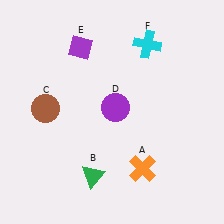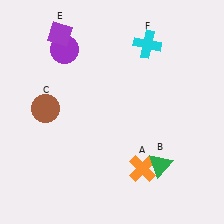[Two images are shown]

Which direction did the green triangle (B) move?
The green triangle (B) moved right.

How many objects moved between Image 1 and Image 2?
3 objects moved between the two images.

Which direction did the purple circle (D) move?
The purple circle (D) moved up.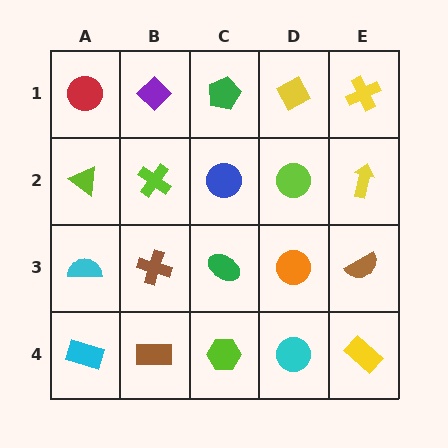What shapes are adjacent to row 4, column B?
A brown cross (row 3, column B), a cyan rectangle (row 4, column A), a lime hexagon (row 4, column C).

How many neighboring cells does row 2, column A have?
3.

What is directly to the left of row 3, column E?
An orange circle.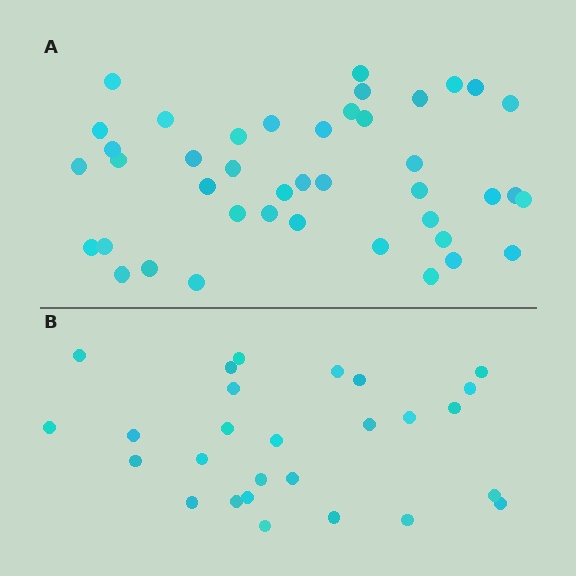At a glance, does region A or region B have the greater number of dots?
Region A (the top region) has more dots.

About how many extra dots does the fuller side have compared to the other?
Region A has approximately 15 more dots than region B.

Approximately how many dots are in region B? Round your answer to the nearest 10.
About 30 dots. (The exact count is 27, which rounds to 30.)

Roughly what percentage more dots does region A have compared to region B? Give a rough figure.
About 55% more.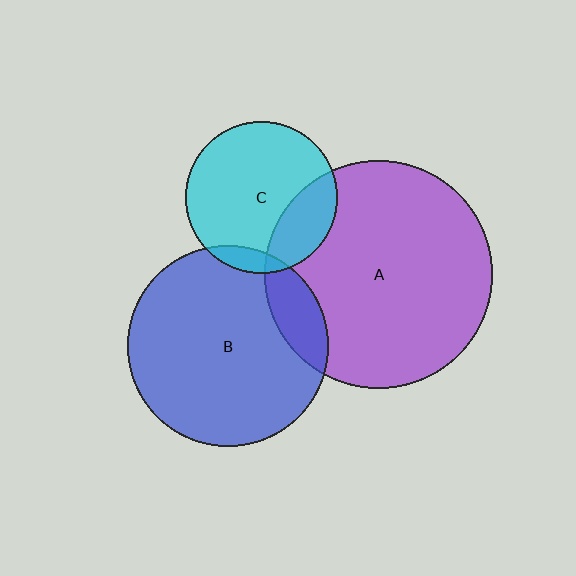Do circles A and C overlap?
Yes.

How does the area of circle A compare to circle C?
Approximately 2.3 times.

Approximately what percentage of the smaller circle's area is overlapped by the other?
Approximately 25%.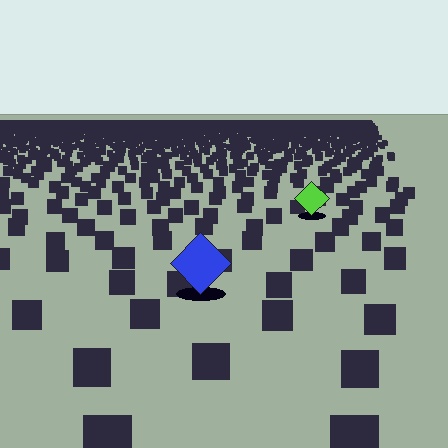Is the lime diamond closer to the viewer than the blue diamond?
No. The blue diamond is closer — you can tell from the texture gradient: the ground texture is coarser near it.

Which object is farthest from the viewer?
The lime diamond is farthest from the viewer. It appears smaller and the ground texture around it is denser.